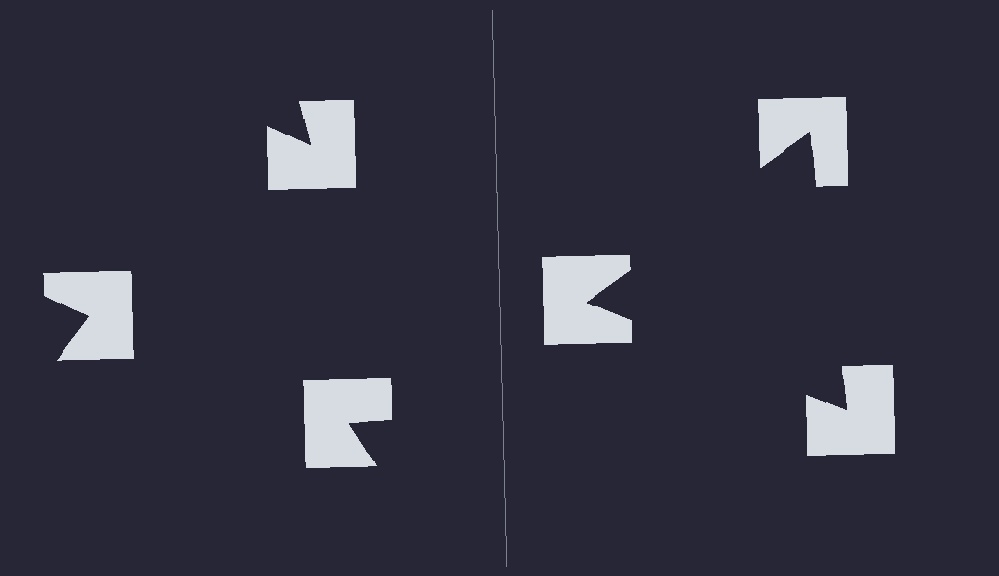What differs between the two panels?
The notched squares are positioned identically on both sides; only the wedge orientations differ. On the right they align to a triangle; on the left they are misaligned.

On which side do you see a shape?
An illusory triangle appears on the right side. On the left side the wedge cuts are rotated, so no coherent shape forms.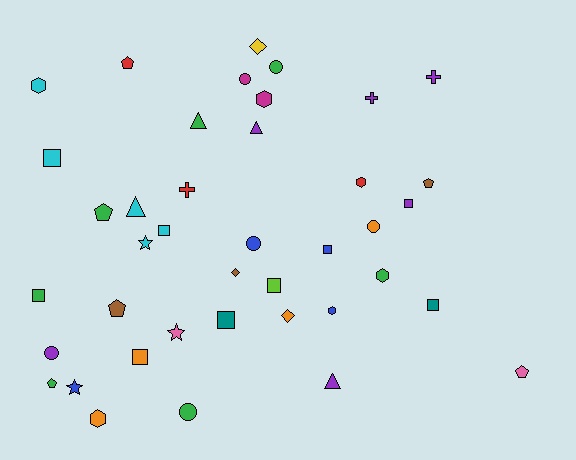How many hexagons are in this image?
There are 6 hexagons.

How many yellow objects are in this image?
There is 1 yellow object.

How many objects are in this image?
There are 40 objects.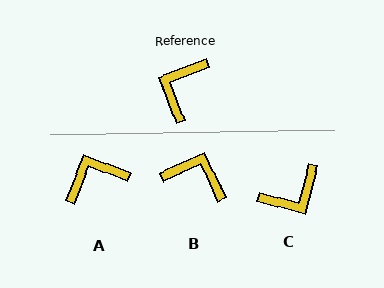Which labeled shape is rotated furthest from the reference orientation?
C, about 144 degrees away.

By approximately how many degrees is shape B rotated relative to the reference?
Approximately 86 degrees clockwise.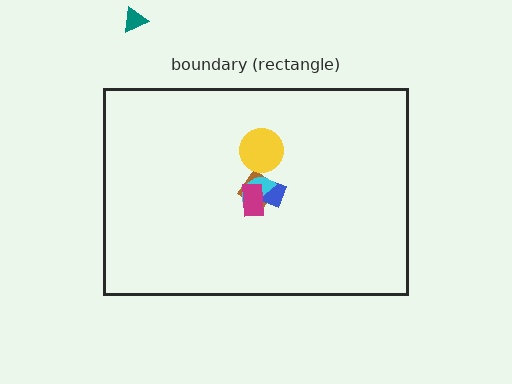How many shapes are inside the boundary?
5 inside, 1 outside.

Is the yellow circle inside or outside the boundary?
Inside.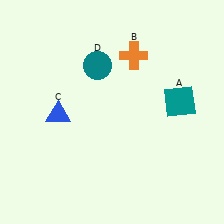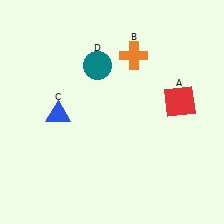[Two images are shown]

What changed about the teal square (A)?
In Image 1, A is teal. In Image 2, it changed to red.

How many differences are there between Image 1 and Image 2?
There is 1 difference between the two images.